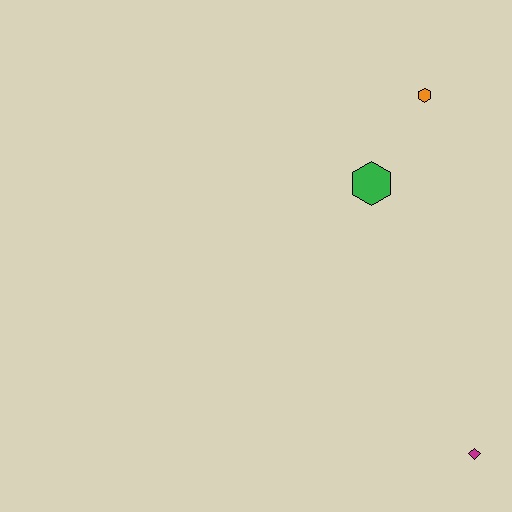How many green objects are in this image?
There is 1 green object.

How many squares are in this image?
There are no squares.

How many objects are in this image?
There are 3 objects.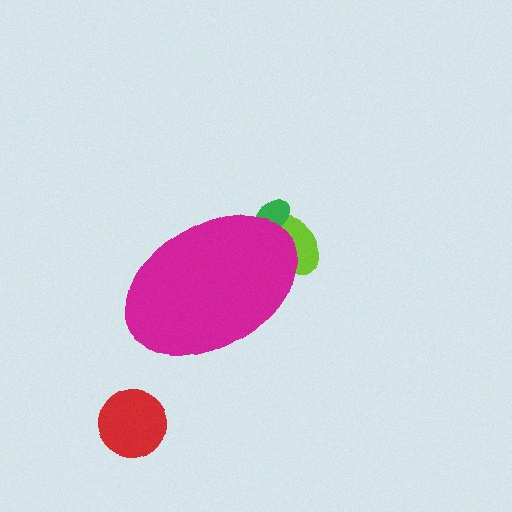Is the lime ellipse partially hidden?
Yes, the lime ellipse is partially hidden behind the magenta ellipse.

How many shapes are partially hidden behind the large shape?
2 shapes are partially hidden.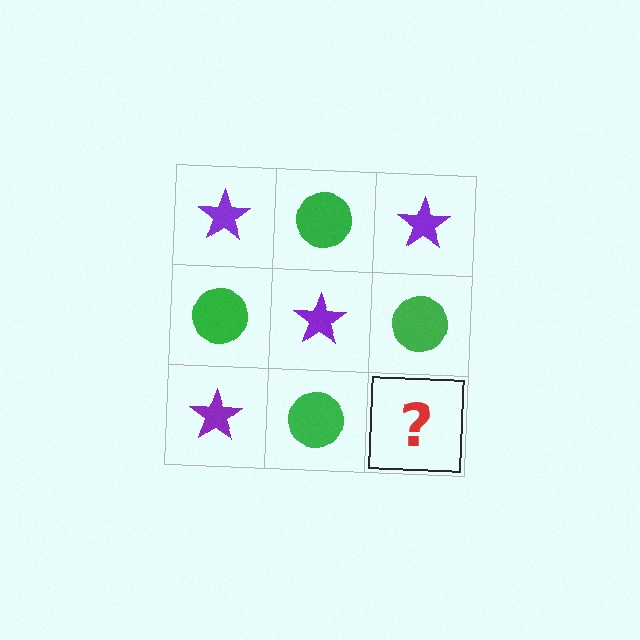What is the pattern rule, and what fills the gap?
The rule is that it alternates purple star and green circle in a checkerboard pattern. The gap should be filled with a purple star.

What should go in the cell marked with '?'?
The missing cell should contain a purple star.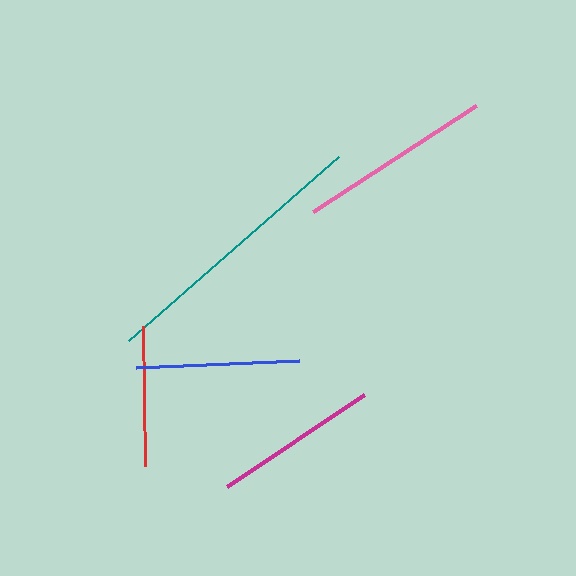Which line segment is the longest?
The teal line is the longest at approximately 279 pixels.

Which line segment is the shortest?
The red line is the shortest at approximately 139 pixels.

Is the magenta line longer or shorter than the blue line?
The magenta line is longer than the blue line.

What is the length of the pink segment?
The pink segment is approximately 194 pixels long.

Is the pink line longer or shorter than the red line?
The pink line is longer than the red line.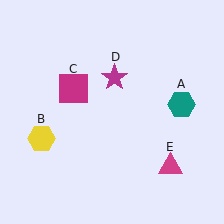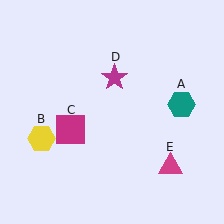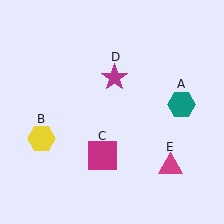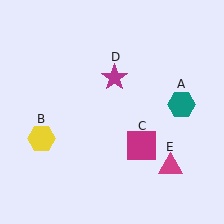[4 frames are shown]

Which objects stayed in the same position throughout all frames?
Teal hexagon (object A) and yellow hexagon (object B) and magenta star (object D) and magenta triangle (object E) remained stationary.